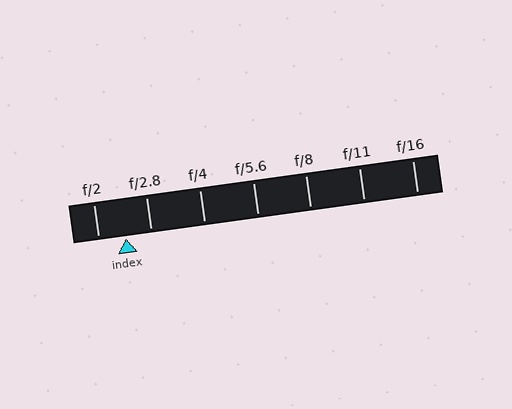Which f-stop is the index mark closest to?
The index mark is closest to f/2.8.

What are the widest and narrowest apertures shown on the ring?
The widest aperture shown is f/2 and the narrowest is f/16.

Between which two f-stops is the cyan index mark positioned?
The index mark is between f/2 and f/2.8.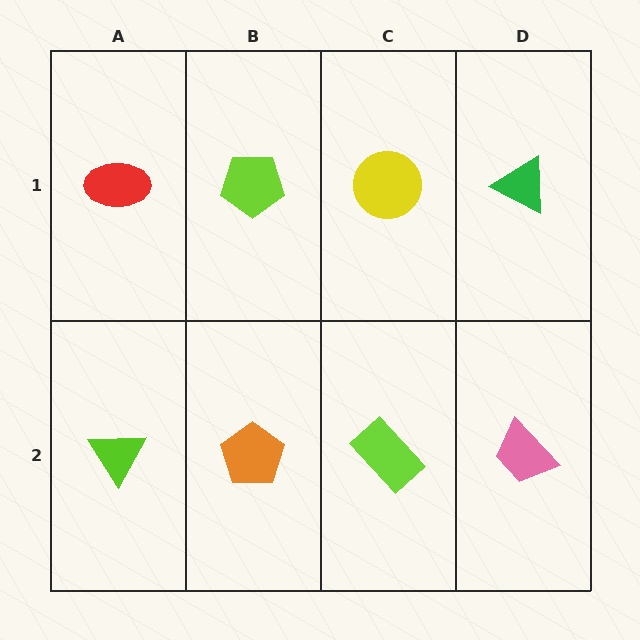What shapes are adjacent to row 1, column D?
A pink trapezoid (row 2, column D), a yellow circle (row 1, column C).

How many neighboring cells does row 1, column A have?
2.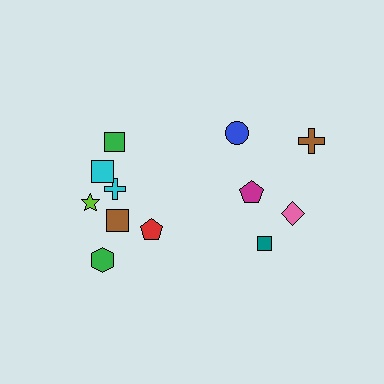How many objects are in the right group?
There are 5 objects.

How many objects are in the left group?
There are 7 objects.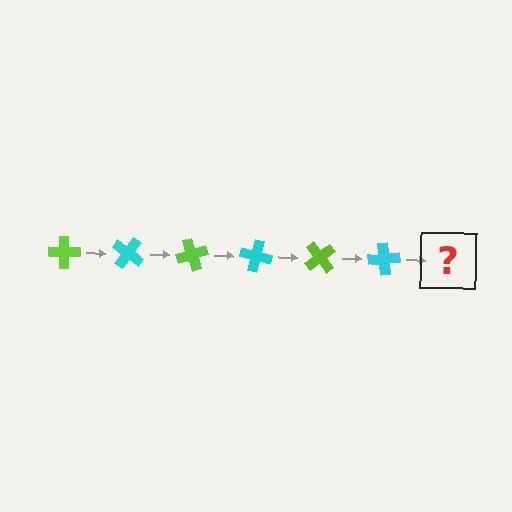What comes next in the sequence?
The next element should be a lime cross, rotated 210 degrees from the start.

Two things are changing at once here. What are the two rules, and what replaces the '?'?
The two rules are that it rotates 35 degrees each step and the color cycles through lime and cyan. The '?' should be a lime cross, rotated 210 degrees from the start.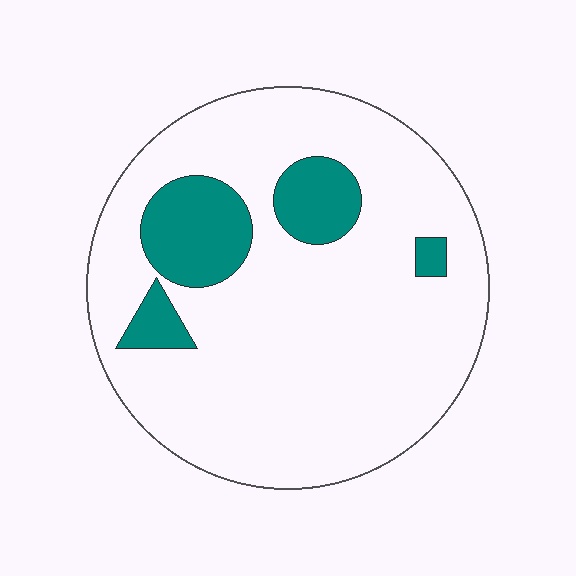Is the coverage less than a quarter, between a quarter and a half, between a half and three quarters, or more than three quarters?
Less than a quarter.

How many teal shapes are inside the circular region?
4.